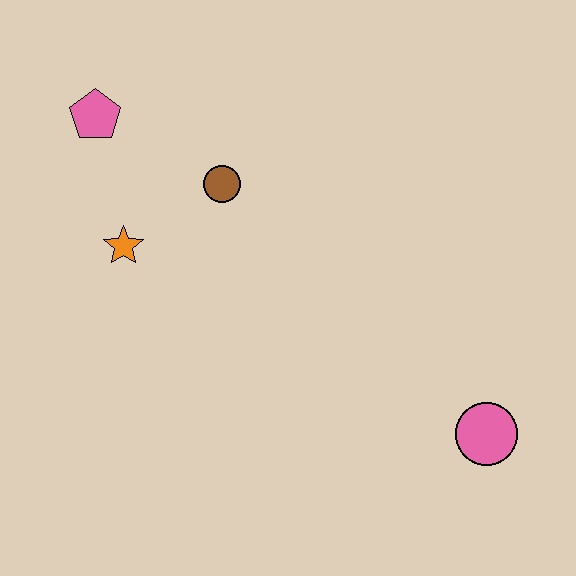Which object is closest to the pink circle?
The brown circle is closest to the pink circle.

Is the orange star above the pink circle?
Yes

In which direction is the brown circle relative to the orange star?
The brown circle is to the right of the orange star.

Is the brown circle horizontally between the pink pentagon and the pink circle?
Yes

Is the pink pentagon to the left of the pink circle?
Yes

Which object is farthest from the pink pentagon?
The pink circle is farthest from the pink pentagon.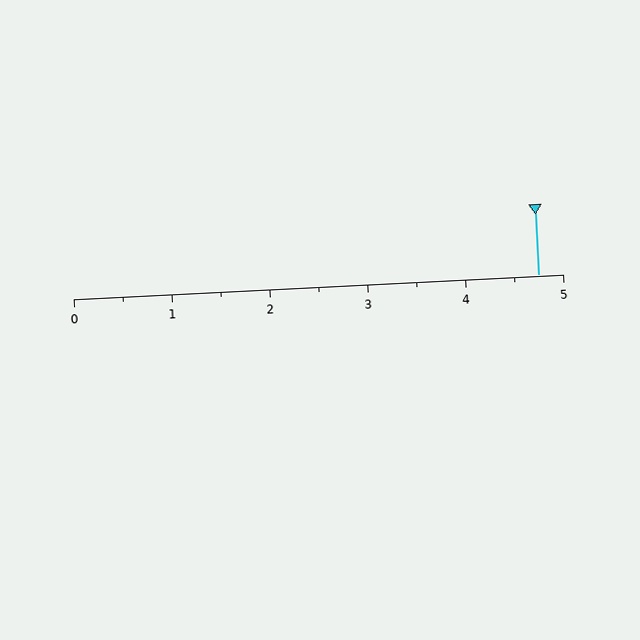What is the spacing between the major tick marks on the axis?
The major ticks are spaced 1 apart.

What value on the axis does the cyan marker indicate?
The marker indicates approximately 4.8.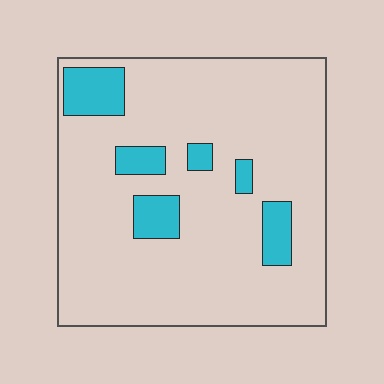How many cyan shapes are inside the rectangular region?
6.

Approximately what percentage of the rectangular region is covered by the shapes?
Approximately 15%.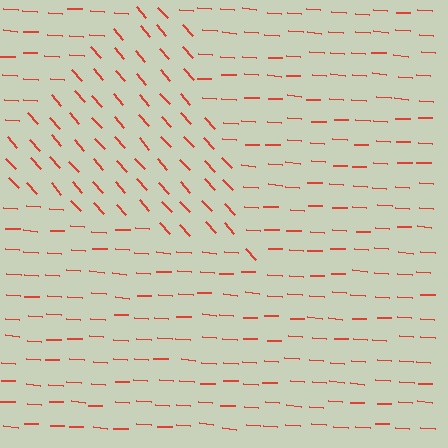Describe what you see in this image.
The image is filled with small red line segments. A triangle region in the image has lines oriented differently from the surrounding lines, creating a visible texture boundary.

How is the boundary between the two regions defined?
The boundary is defined purely by a change in line orientation (approximately 45 degrees difference). All lines are the same color and thickness.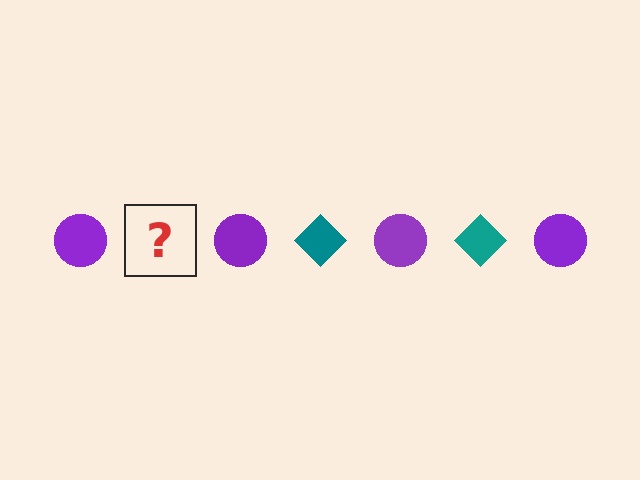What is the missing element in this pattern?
The missing element is a teal diamond.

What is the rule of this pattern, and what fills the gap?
The rule is that the pattern alternates between purple circle and teal diamond. The gap should be filled with a teal diamond.